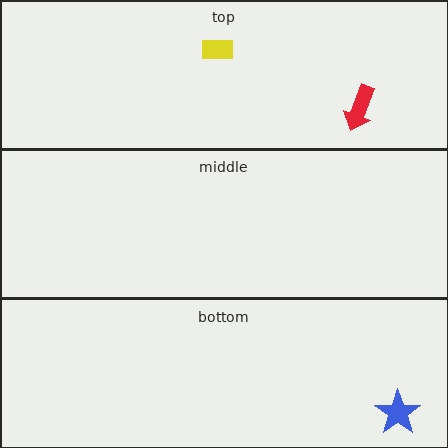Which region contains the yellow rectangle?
The top region.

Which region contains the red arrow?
The top region.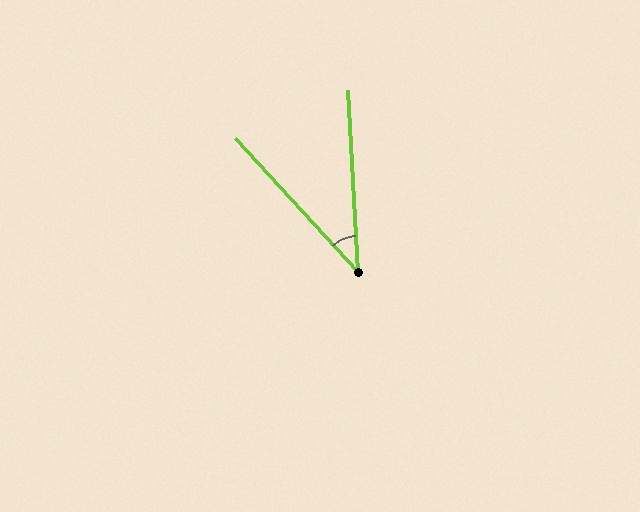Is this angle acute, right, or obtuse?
It is acute.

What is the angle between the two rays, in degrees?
Approximately 39 degrees.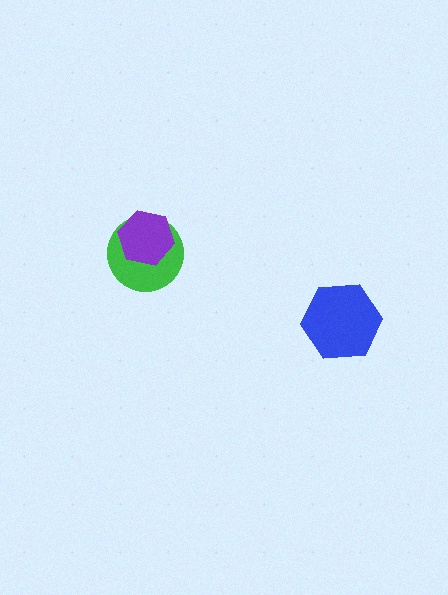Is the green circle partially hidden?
Yes, it is partially covered by another shape.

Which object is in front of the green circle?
The purple hexagon is in front of the green circle.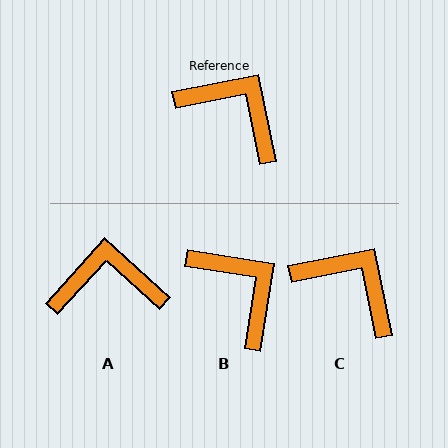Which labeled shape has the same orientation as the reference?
C.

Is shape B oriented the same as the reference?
No, it is off by about 20 degrees.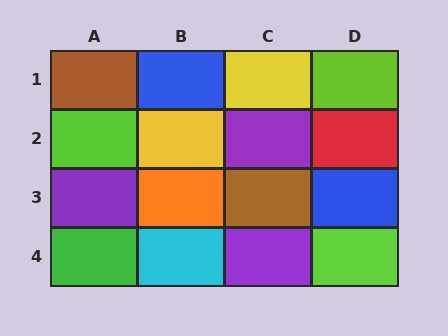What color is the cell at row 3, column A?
Purple.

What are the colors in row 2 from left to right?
Lime, yellow, purple, red.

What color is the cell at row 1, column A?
Brown.